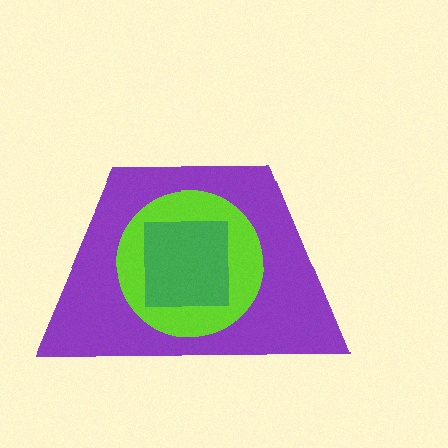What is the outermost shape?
The purple trapezoid.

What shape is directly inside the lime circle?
The green square.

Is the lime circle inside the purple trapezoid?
Yes.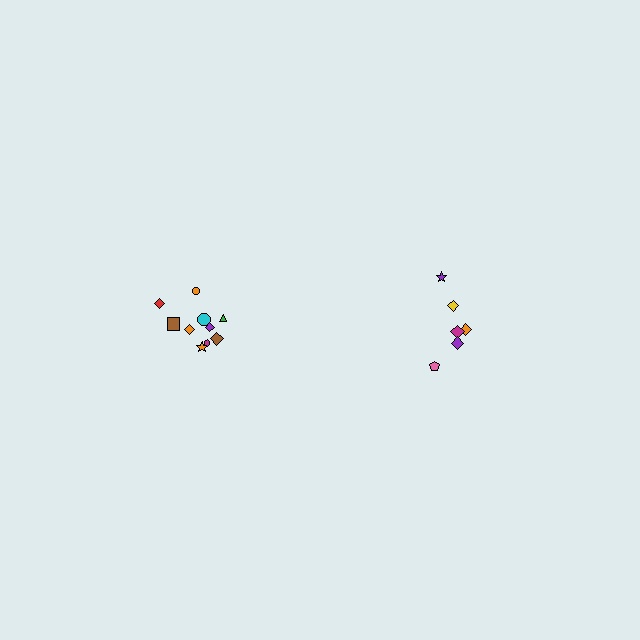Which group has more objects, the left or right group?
The left group.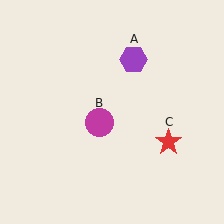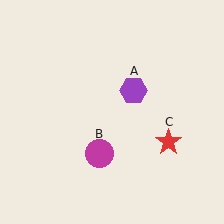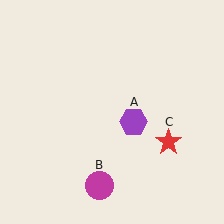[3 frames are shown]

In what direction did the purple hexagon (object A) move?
The purple hexagon (object A) moved down.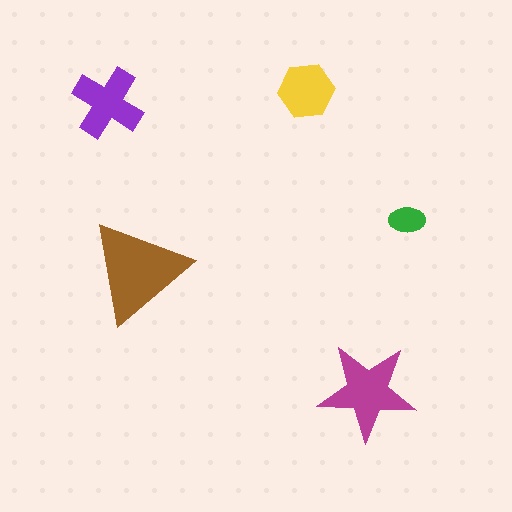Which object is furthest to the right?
The green ellipse is rightmost.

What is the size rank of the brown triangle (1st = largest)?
1st.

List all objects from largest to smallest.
The brown triangle, the magenta star, the purple cross, the yellow hexagon, the green ellipse.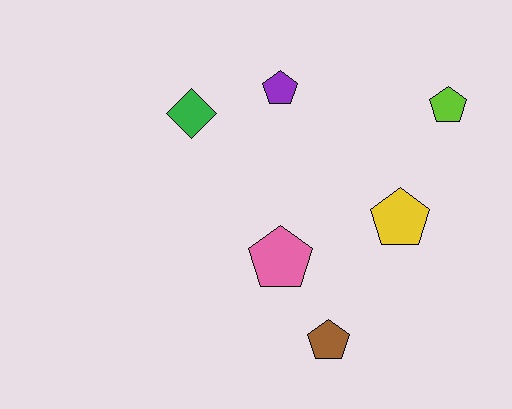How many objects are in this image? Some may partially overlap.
There are 6 objects.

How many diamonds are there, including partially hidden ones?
There is 1 diamond.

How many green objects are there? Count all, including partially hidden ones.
There is 1 green object.